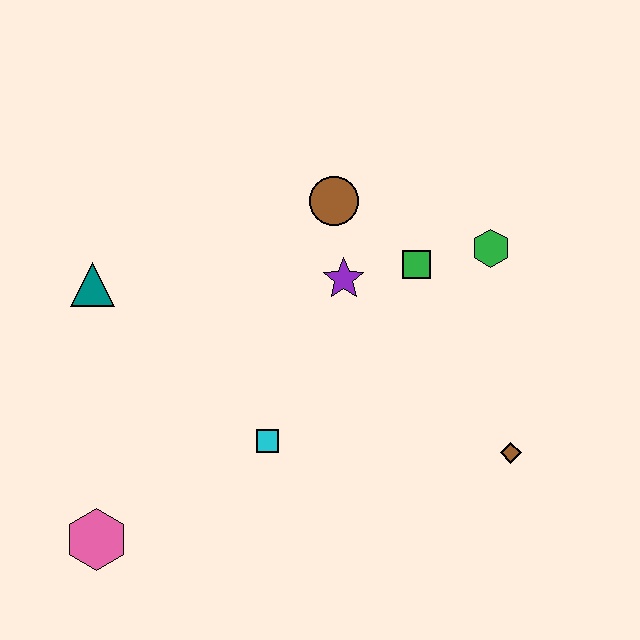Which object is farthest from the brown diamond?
The teal triangle is farthest from the brown diamond.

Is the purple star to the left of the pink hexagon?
No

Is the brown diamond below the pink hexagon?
No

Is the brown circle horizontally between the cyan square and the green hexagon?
Yes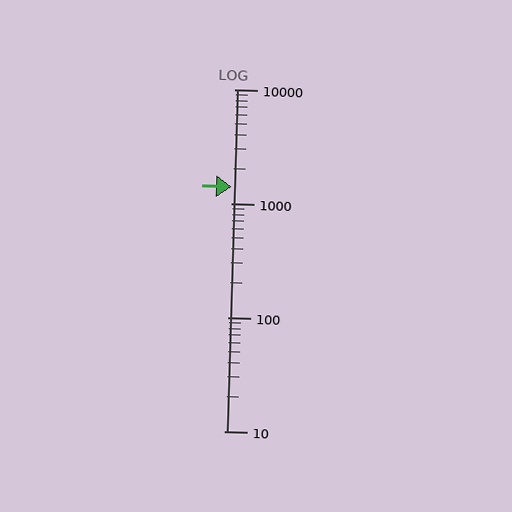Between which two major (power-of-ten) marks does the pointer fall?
The pointer is between 1000 and 10000.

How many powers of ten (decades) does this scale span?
The scale spans 3 decades, from 10 to 10000.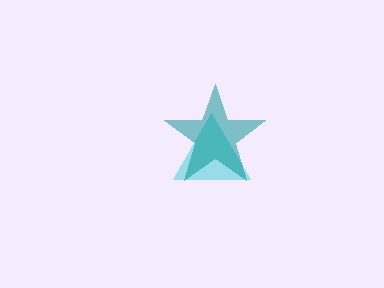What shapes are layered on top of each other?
The layered shapes are: a cyan triangle, a teal star.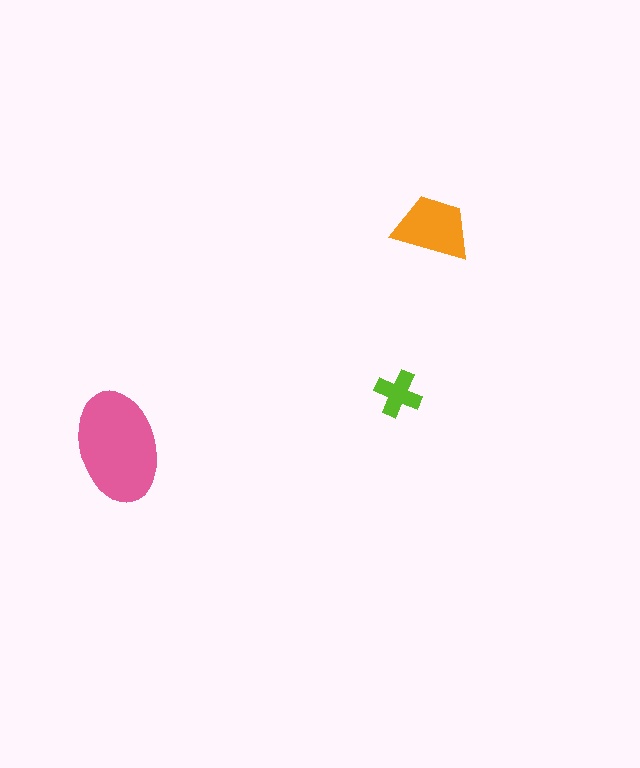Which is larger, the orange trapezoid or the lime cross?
The orange trapezoid.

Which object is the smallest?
The lime cross.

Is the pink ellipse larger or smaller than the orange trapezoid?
Larger.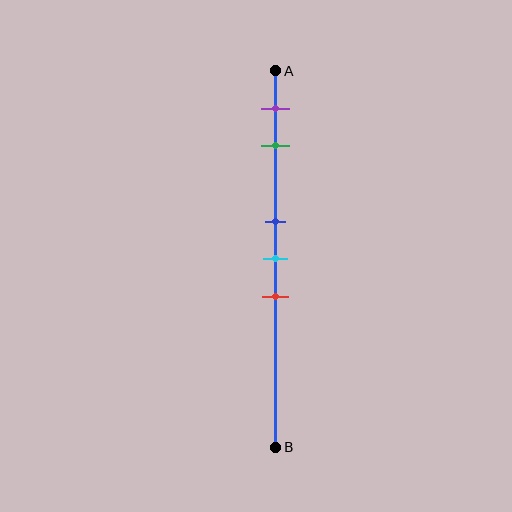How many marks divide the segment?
There are 5 marks dividing the segment.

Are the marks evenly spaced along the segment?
No, the marks are not evenly spaced.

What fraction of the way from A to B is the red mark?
The red mark is approximately 60% (0.6) of the way from A to B.